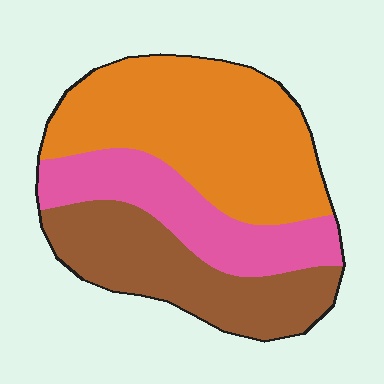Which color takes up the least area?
Pink, at roughly 25%.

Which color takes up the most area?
Orange, at roughly 45%.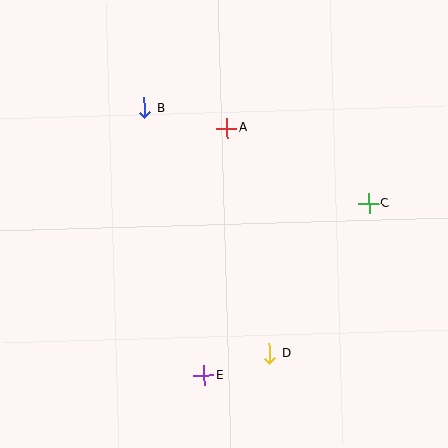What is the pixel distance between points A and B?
The distance between A and B is 85 pixels.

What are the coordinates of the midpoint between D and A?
The midpoint between D and A is at (248, 241).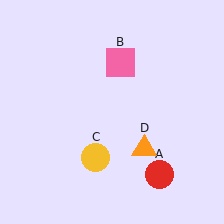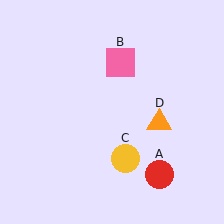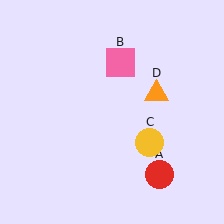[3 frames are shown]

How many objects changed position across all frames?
2 objects changed position: yellow circle (object C), orange triangle (object D).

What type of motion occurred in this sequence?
The yellow circle (object C), orange triangle (object D) rotated counterclockwise around the center of the scene.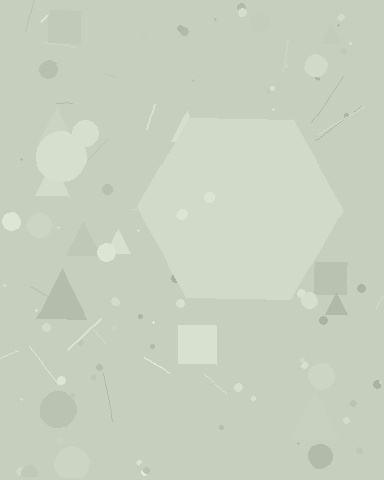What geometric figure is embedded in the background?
A hexagon is embedded in the background.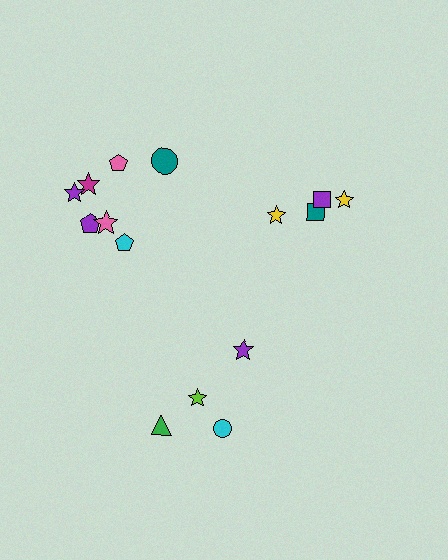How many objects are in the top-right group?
There are 4 objects.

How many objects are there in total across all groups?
There are 15 objects.